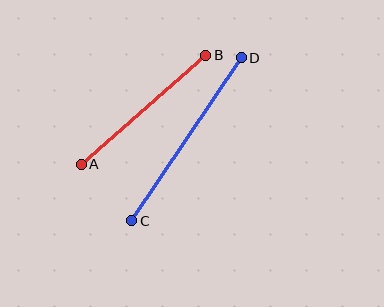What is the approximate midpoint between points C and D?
The midpoint is at approximately (187, 139) pixels.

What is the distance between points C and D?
The distance is approximately 196 pixels.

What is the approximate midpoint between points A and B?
The midpoint is at approximately (143, 110) pixels.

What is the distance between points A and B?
The distance is approximately 165 pixels.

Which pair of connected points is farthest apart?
Points C and D are farthest apart.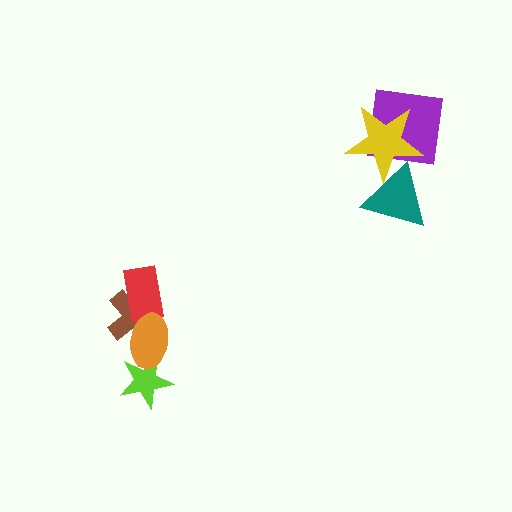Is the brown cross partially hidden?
Yes, it is partially covered by another shape.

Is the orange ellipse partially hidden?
No, no other shape covers it.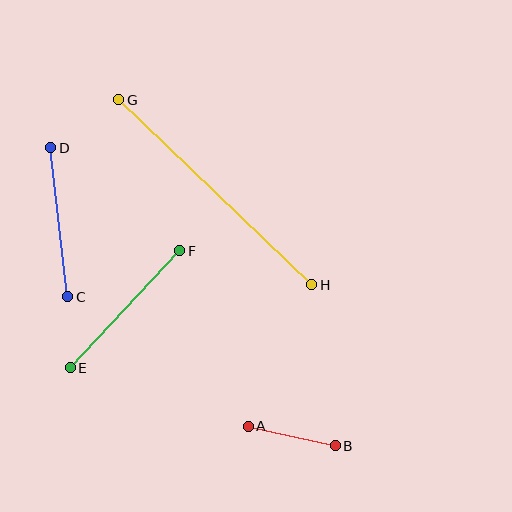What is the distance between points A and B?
The distance is approximately 89 pixels.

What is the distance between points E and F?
The distance is approximately 160 pixels.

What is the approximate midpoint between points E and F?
The midpoint is at approximately (125, 309) pixels.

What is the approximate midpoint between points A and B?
The midpoint is at approximately (292, 436) pixels.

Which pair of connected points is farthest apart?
Points G and H are farthest apart.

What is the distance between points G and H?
The distance is approximately 267 pixels.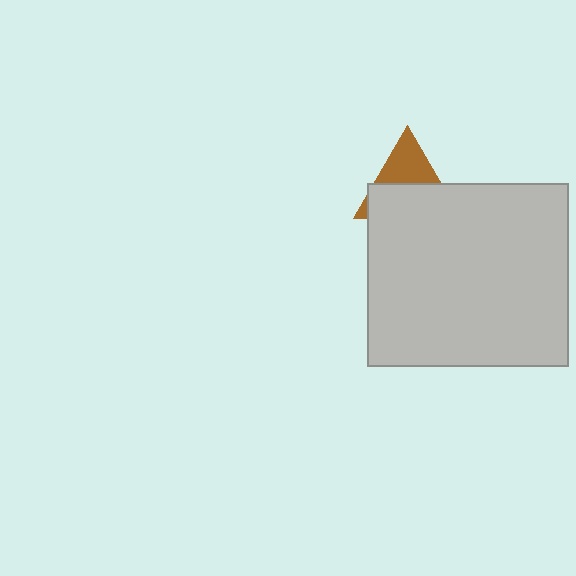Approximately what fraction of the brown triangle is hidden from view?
Roughly 58% of the brown triangle is hidden behind the light gray rectangle.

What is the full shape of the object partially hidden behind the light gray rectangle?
The partially hidden object is a brown triangle.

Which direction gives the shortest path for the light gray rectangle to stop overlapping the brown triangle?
Moving down gives the shortest separation.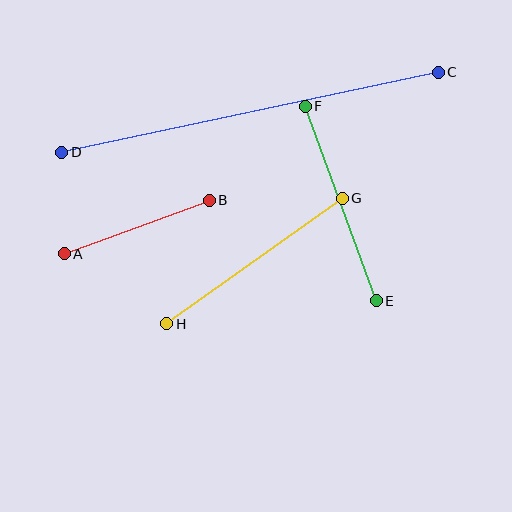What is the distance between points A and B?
The distance is approximately 155 pixels.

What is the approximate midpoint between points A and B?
The midpoint is at approximately (137, 227) pixels.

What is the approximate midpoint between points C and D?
The midpoint is at approximately (250, 112) pixels.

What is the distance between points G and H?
The distance is approximately 216 pixels.